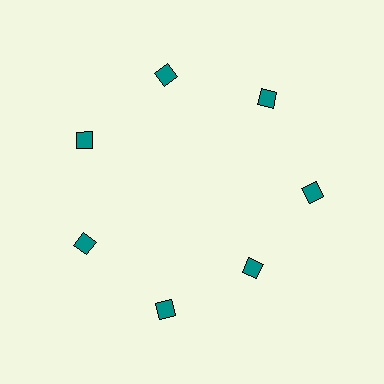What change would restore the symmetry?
The symmetry would be restored by moving it outward, back onto the ring so that all 7 diamonds sit at equal angles and equal distance from the center.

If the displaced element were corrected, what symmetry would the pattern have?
It would have 7-fold rotational symmetry — the pattern would map onto itself every 51 degrees.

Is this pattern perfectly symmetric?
No. The 7 teal diamonds are arranged in a ring, but one element near the 5 o'clock position is pulled inward toward the center, breaking the 7-fold rotational symmetry.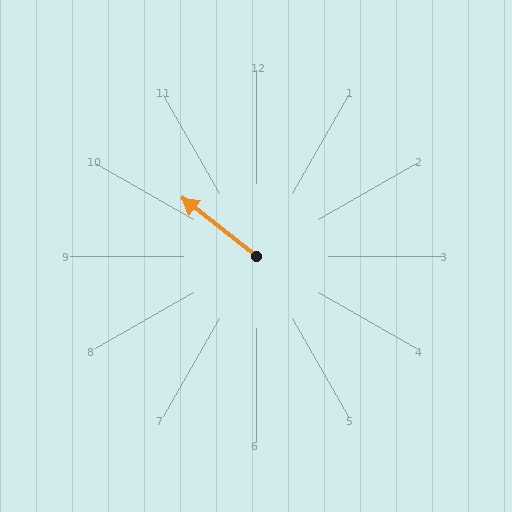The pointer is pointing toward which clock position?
Roughly 10 o'clock.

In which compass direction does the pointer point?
Northwest.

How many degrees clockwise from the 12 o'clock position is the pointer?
Approximately 308 degrees.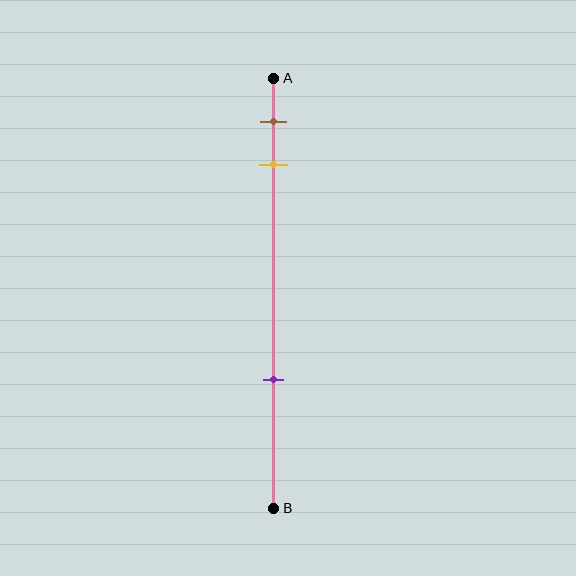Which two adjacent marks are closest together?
The brown and yellow marks are the closest adjacent pair.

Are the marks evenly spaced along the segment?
No, the marks are not evenly spaced.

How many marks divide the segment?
There are 3 marks dividing the segment.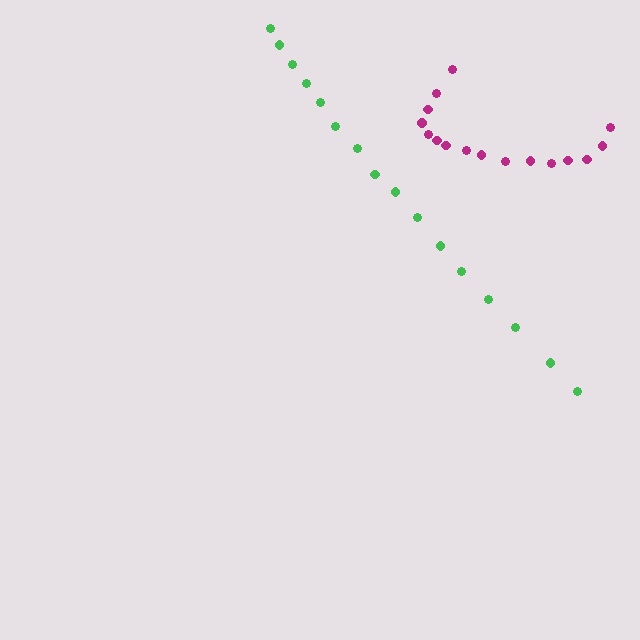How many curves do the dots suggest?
There are 2 distinct paths.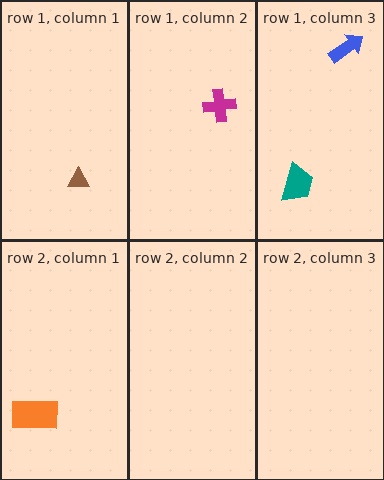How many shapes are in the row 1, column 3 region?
2.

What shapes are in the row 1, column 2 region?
The magenta cross.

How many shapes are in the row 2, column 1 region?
1.